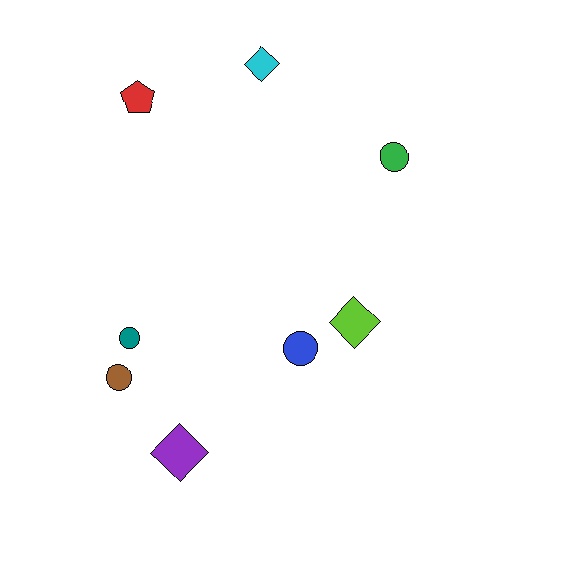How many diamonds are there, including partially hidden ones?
There are 3 diamonds.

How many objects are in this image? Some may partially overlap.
There are 8 objects.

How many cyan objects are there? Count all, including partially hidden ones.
There is 1 cyan object.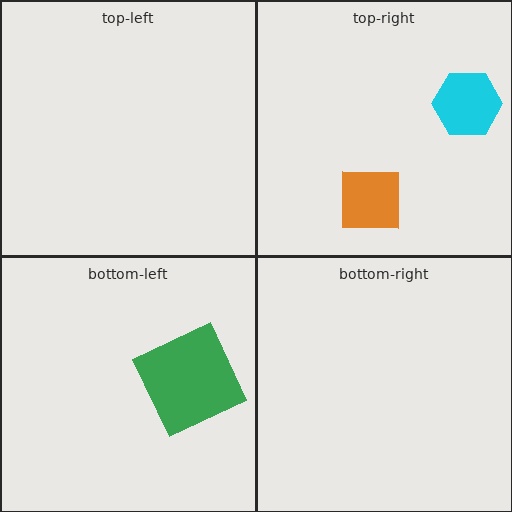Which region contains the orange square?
The top-right region.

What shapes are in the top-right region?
The cyan hexagon, the orange square.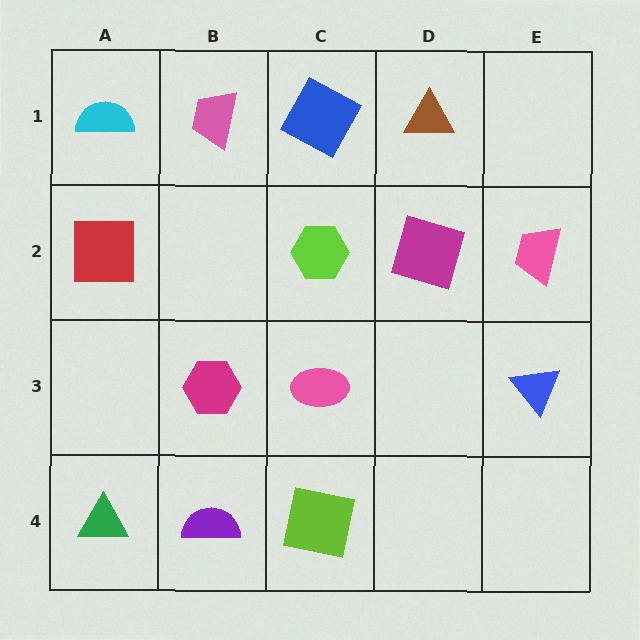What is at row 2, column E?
A pink trapezoid.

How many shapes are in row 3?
3 shapes.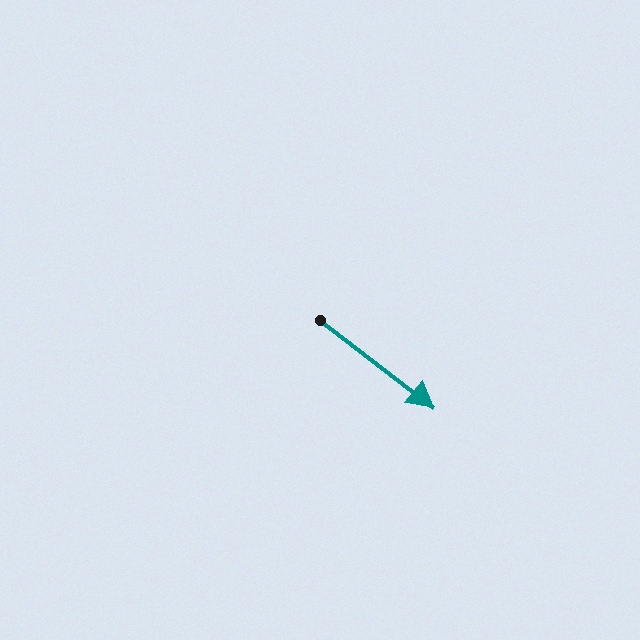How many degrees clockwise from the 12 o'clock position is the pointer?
Approximately 127 degrees.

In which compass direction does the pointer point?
Southeast.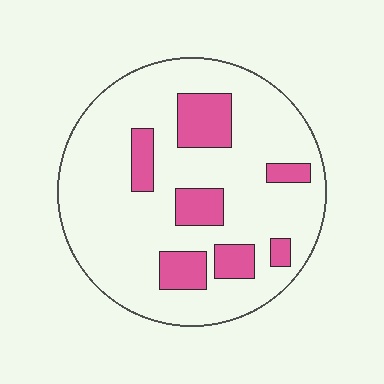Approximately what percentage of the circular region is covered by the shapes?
Approximately 20%.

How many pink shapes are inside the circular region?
7.